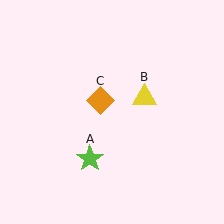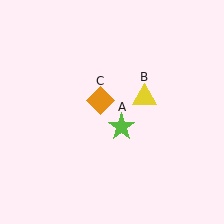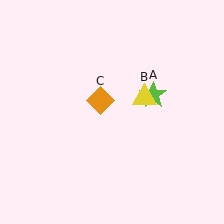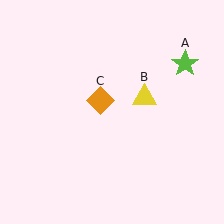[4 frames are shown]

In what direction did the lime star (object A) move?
The lime star (object A) moved up and to the right.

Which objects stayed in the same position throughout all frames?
Yellow triangle (object B) and orange diamond (object C) remained stationary.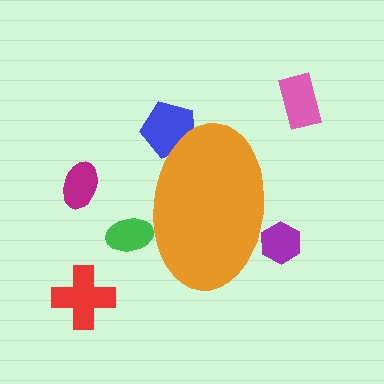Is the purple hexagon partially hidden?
Yes, the purple hexagon is partially hidden behind the orange ellipse.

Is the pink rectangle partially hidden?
No, the pink rectangle is fully visible.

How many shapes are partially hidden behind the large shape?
3 shapes are partially hidden.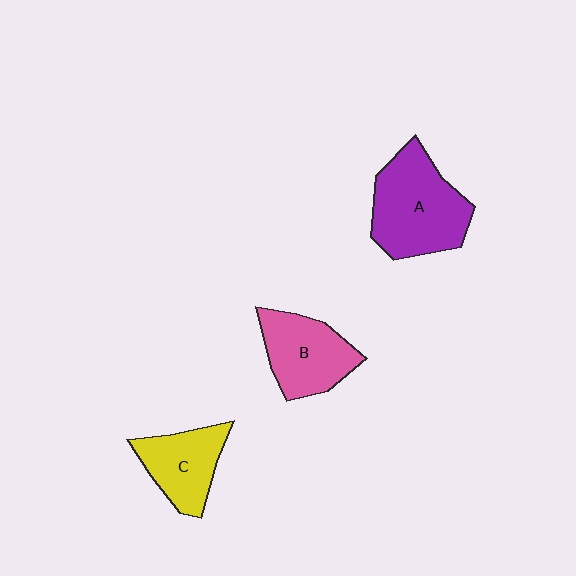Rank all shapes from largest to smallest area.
From largest to smallest: A (purple), B (pink), C (yellow).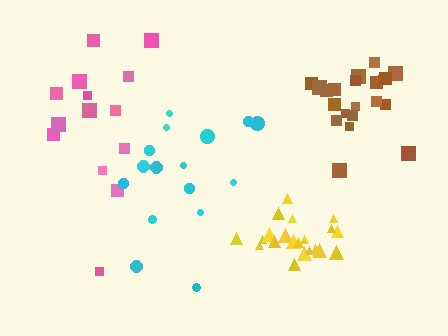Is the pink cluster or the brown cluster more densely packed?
Brown.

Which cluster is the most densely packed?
Yellow.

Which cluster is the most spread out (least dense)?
Pink.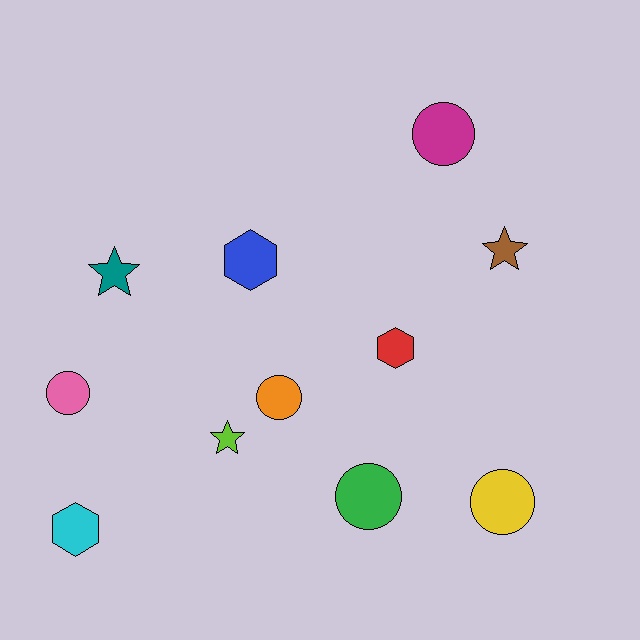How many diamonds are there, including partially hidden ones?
There are no diamonds.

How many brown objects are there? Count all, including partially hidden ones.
There is 1 brown object.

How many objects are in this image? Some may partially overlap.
There are 11 objects.